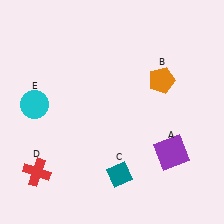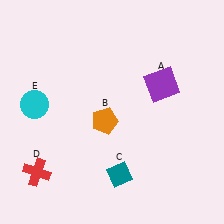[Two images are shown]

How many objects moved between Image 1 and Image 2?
2 objects moved between the two images.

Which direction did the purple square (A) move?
The purple square (A) moved up.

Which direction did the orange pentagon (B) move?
The orange pentagon (B) moved left.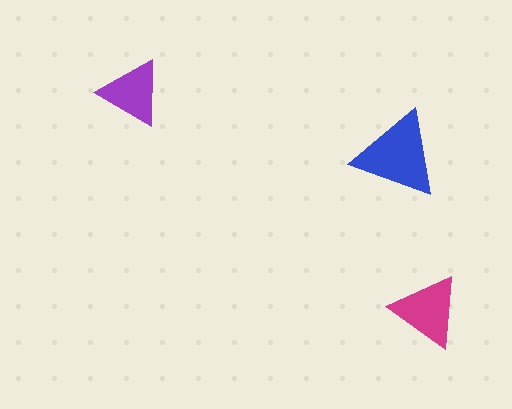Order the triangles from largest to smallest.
the blue one, the magenta one, the purple one.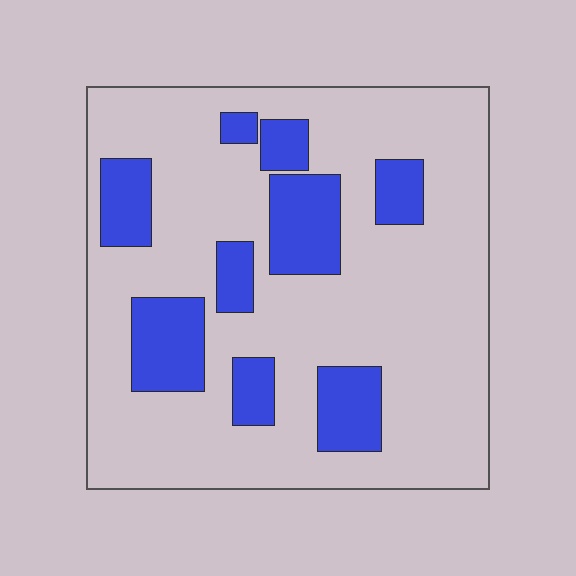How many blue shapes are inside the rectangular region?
9.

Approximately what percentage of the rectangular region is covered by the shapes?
Approximately 25%.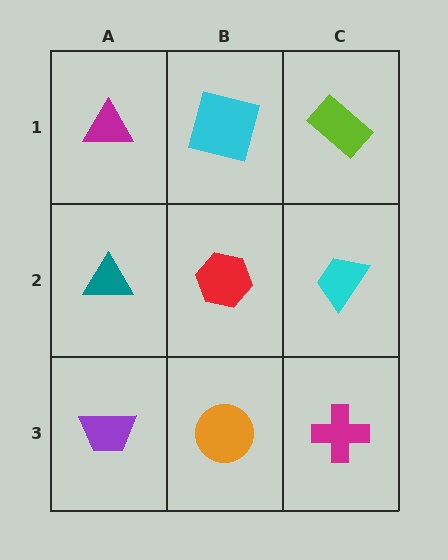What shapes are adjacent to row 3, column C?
A cyan trapezoid (row 2, column C), an orange circle (row 3, column B).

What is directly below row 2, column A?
A purple trapezoid.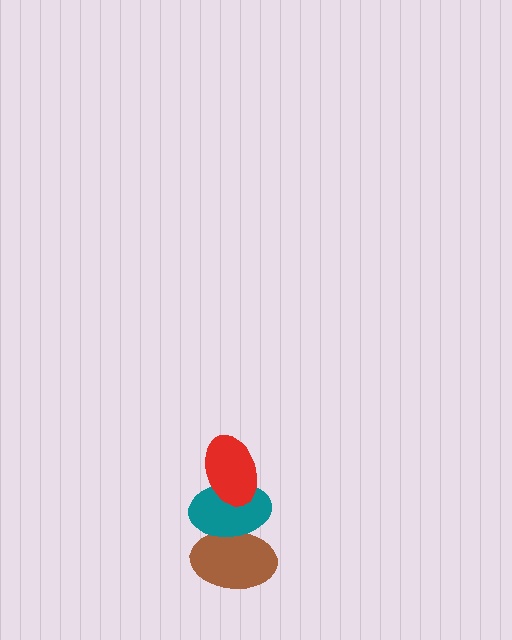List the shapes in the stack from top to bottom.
From top to bottom: the red ellipse, the teal ellipse, the brown ellipse.